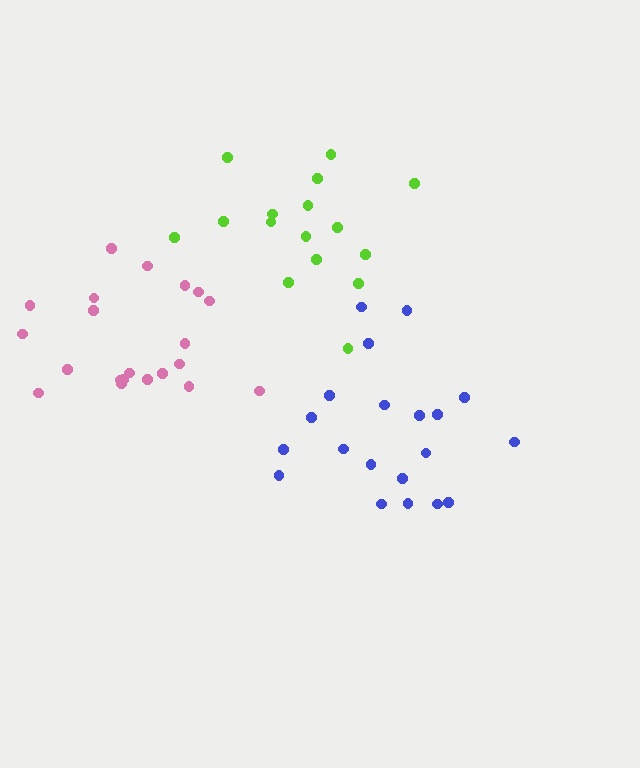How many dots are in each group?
Group 1: 16 dots, Group 2: 21 dots, Group 3: 20 dots (57 total).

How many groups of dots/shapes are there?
There are 3 groups.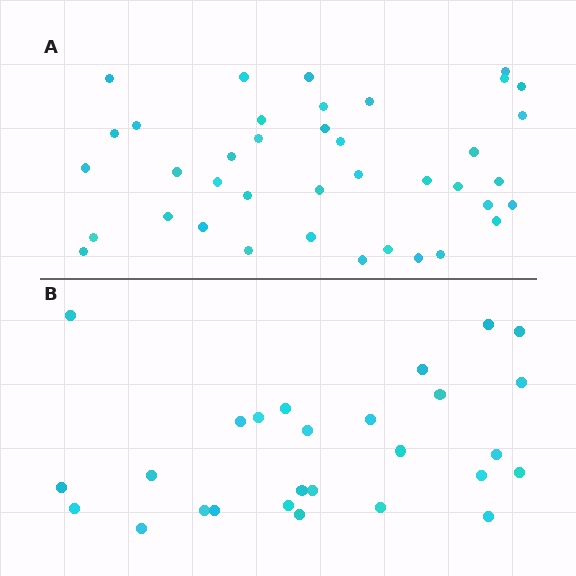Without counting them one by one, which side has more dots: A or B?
Region A (the top region) has more dots.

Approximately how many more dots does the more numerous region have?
Region A has roughly 12 or so more dots than region B.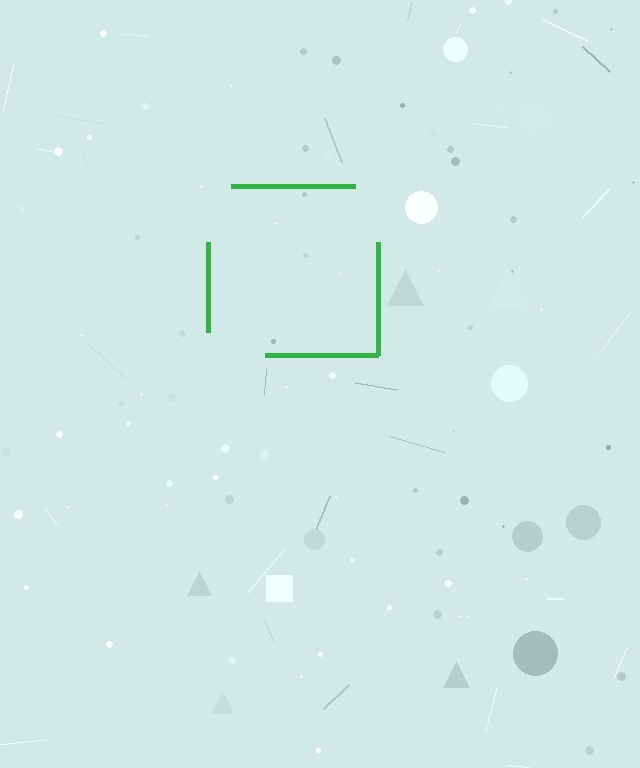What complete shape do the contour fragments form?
The contour fragments form a square.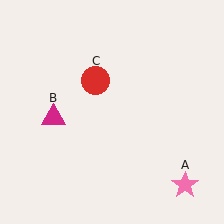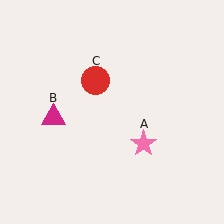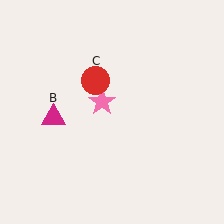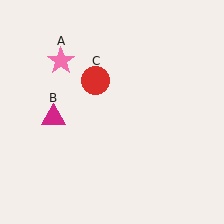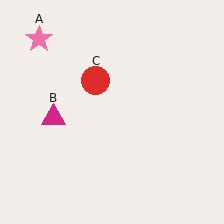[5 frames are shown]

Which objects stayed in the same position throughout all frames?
Magenta triangle (object B) and red circle (object C) remained stationary.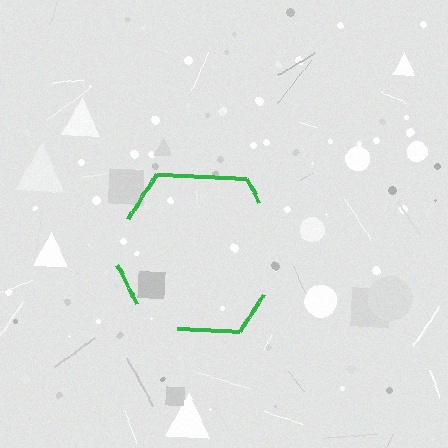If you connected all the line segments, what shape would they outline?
They would outline a hexagon.